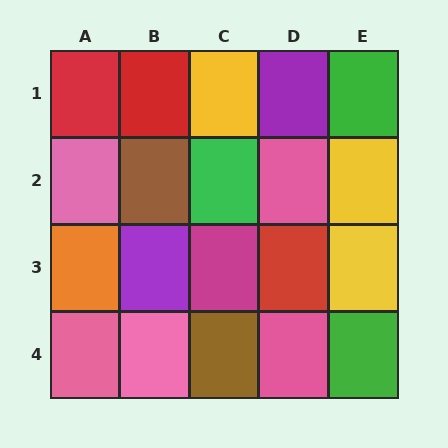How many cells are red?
3 cells are red.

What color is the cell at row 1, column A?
Red.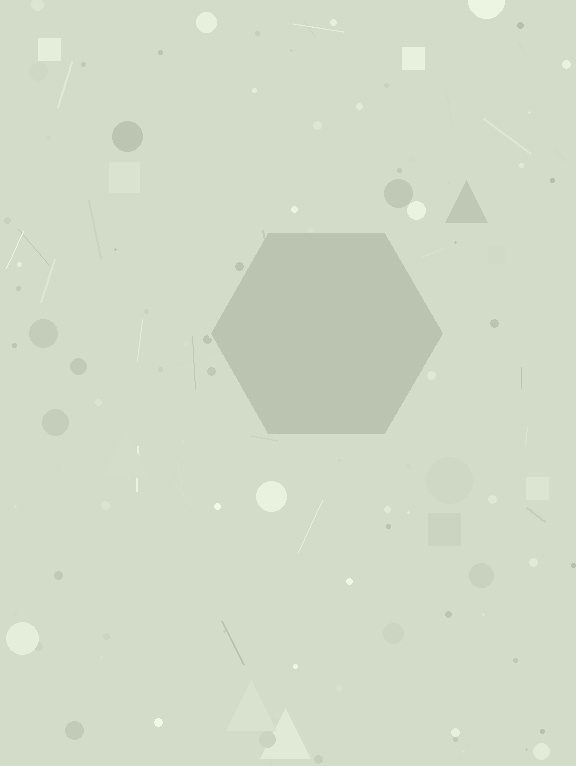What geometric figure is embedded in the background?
A hexagon is embedded in the background.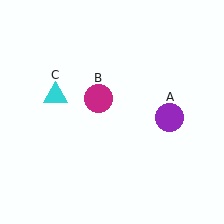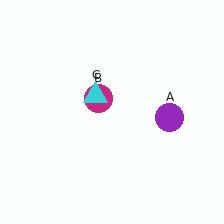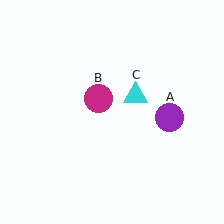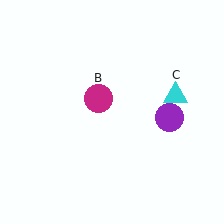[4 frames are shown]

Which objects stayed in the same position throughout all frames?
Purple circle (object A) and magenta circle (object B) remained stationary.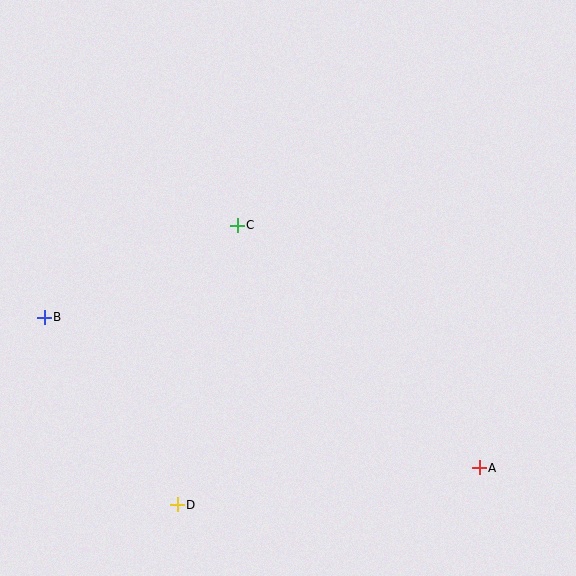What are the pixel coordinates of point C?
Point C is at (237, 225).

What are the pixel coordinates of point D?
Point D is at (177, 505).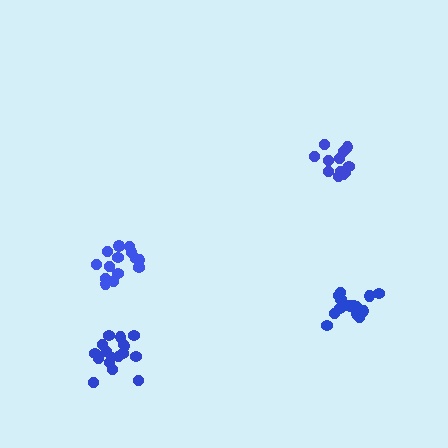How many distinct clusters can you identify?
There are 4 distinct clusters.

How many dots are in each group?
Group 1: 15 dots, Group 2: 17 dots, Group 3: 17 dots, Group 4: 12 dots (61 total).